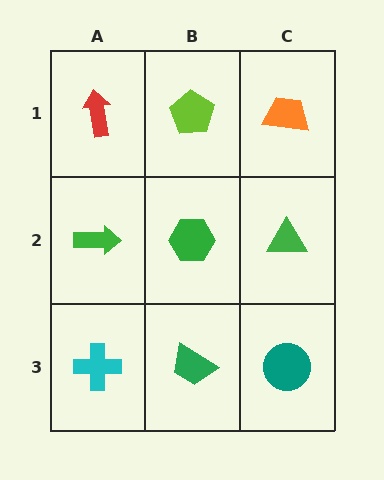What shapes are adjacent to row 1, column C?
A green triangle (row 2, column C), a lime pentagon (row 1, column B).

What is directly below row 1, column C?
A green triangle.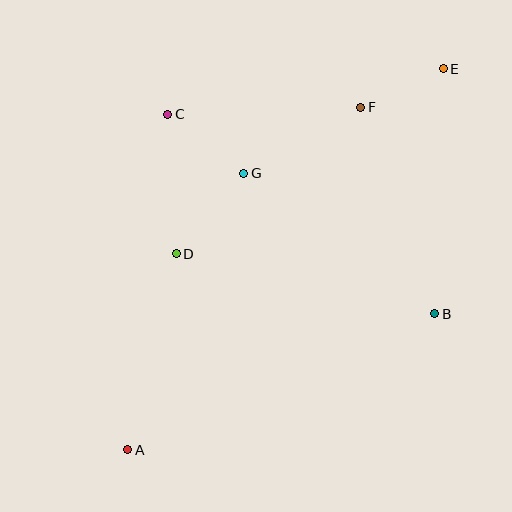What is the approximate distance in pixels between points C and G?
The distance between C and G is approximately 96 pixels.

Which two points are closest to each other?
Points E and F are closest to each other.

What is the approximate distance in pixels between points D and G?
The distance between D and G is approximately 105 pixels.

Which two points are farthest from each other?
Points A and E are farthest from each other.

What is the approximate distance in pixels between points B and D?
The distance between B and D is approximately 265 pixels.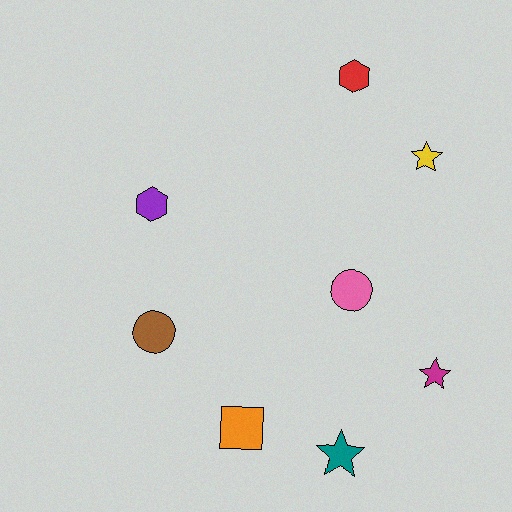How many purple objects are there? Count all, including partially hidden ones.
There is 1 purple object.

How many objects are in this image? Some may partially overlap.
There are 8 objects.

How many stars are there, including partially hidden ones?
There are 3 stars.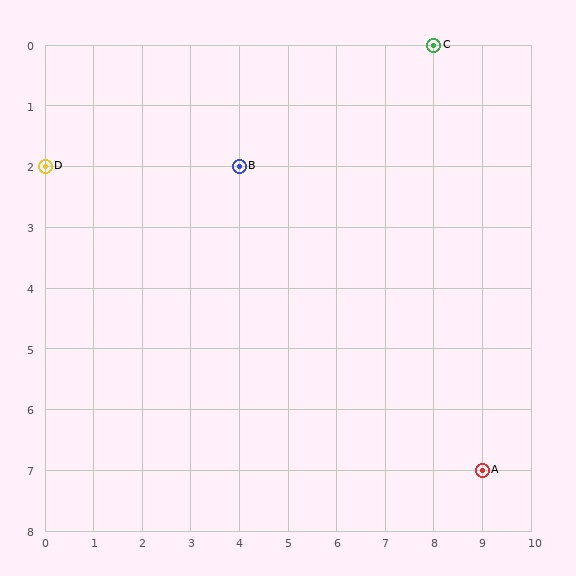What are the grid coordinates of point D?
Point D is at grid coordinates (0, 2).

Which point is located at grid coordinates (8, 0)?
Point C is at (8, 0).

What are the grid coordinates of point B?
Point B is at grid coordinates (4, 2).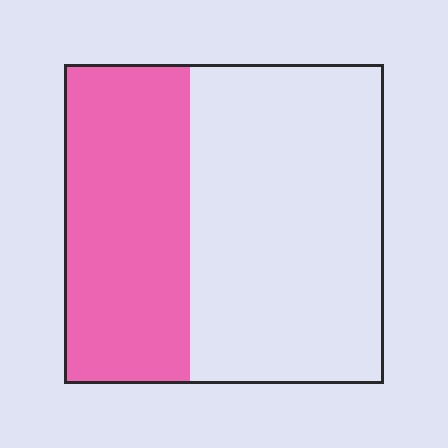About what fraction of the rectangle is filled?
About two fifths (2/5).